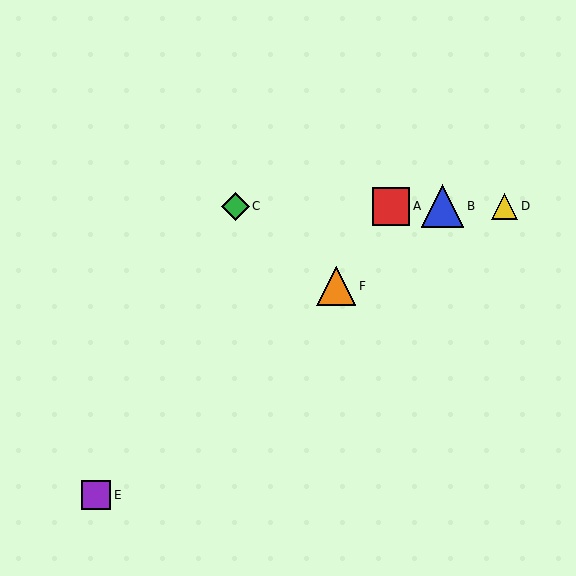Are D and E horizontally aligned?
No, D is at y≈206 and E is at y≈495.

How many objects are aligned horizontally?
4 objects (A, B, C, D) are aligned horizontally.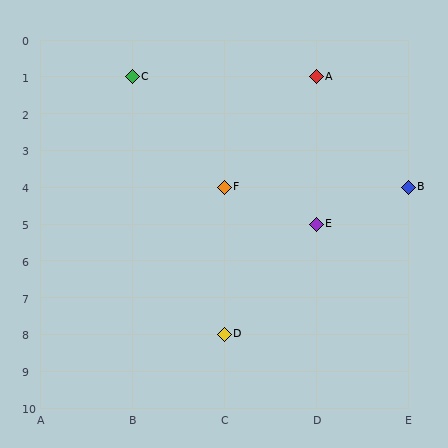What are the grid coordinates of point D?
Point D is at grid coordinates (C, 8).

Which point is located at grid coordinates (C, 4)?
Point F is at (C, 4).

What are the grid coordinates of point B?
Point B is at grid coordinates (E, 4).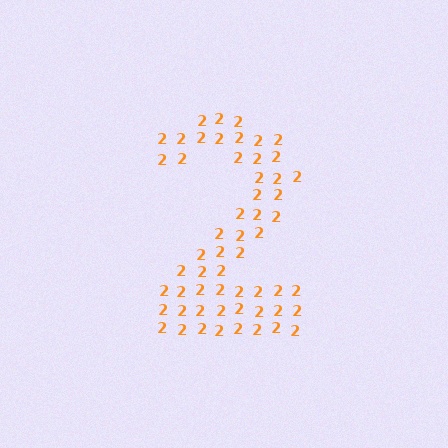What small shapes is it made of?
It is made of small digit 2's.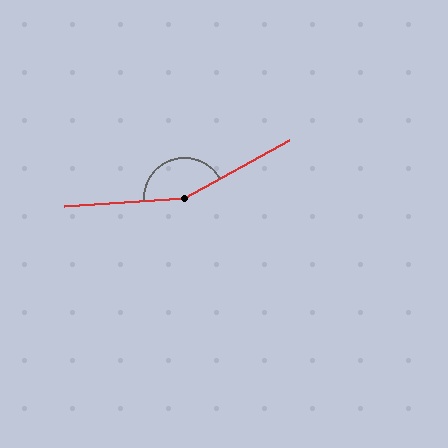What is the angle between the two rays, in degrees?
Approximately 155 degrees.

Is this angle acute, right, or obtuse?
It is obtuse.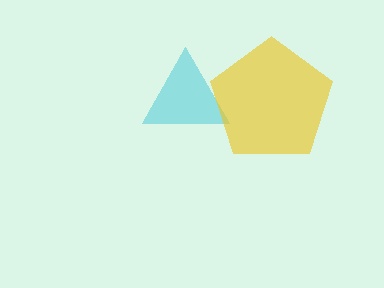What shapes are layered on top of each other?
The layered shapes are: a cyan triangle, a yellow pentagon.